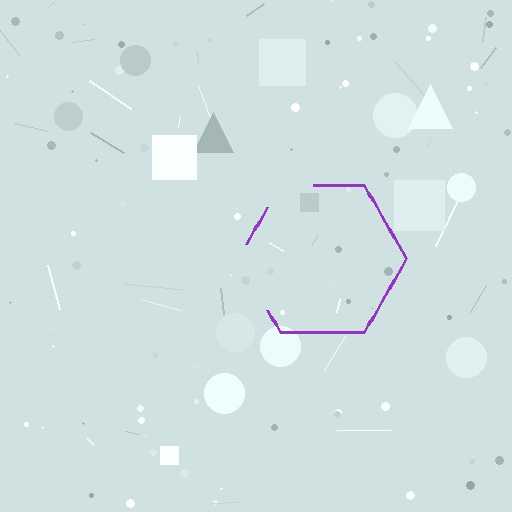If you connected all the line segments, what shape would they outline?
They would outline a hexagon.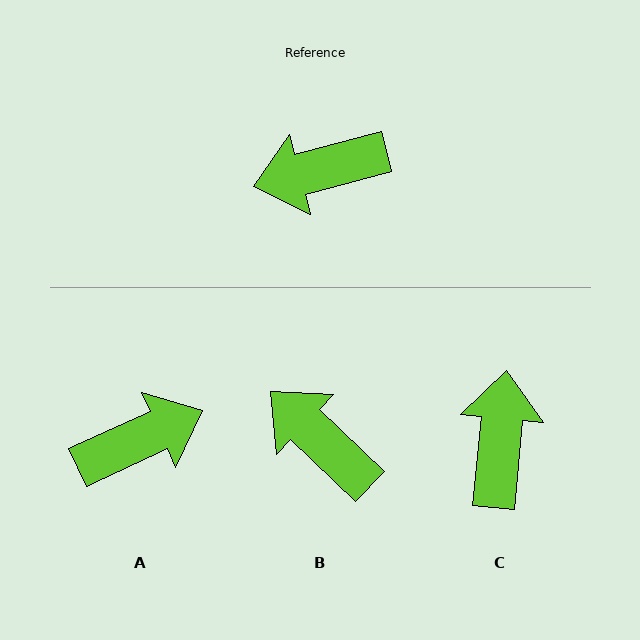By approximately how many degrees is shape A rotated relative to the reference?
Approximately 170 degrees clockwise.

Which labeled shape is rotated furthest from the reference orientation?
A, about 170 degrees away.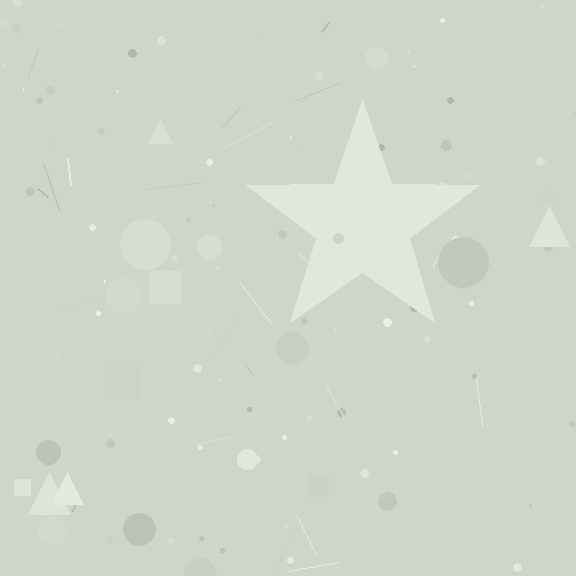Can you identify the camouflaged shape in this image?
The camouflaged shape is a star.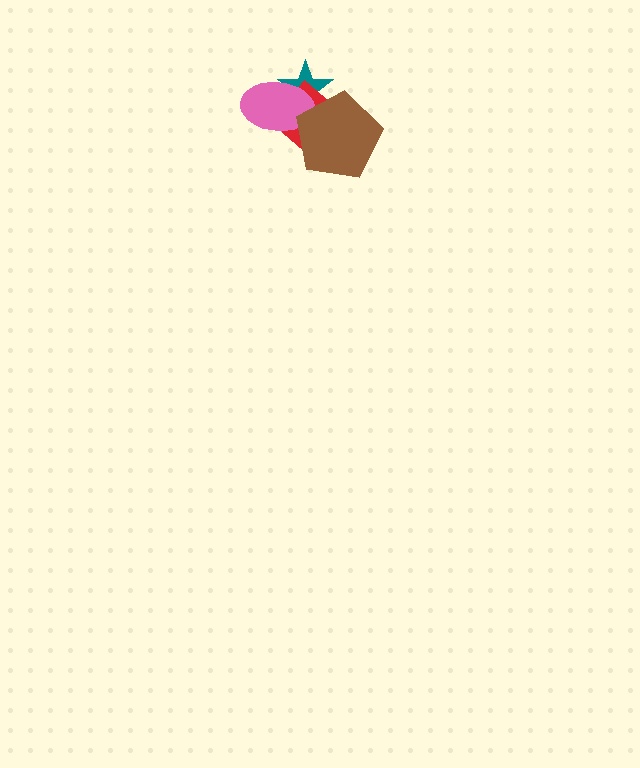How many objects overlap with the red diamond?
3 objects overlap with the red diamond.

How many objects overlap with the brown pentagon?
3 objects overlap with the brown pentagon.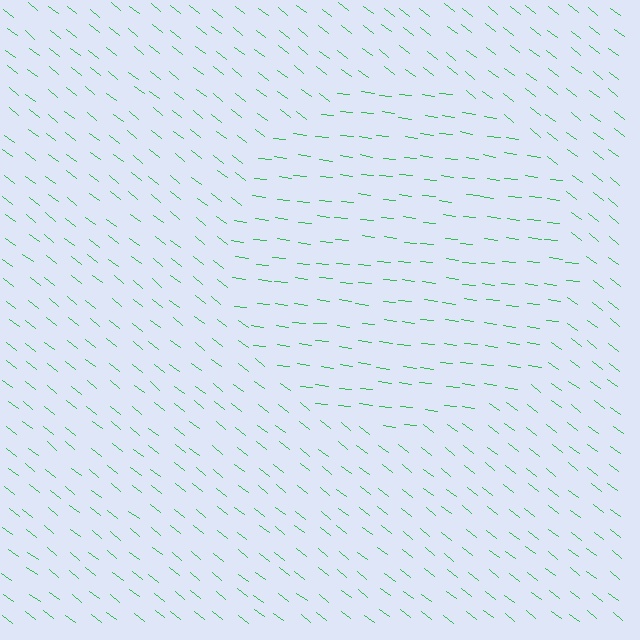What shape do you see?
I see a circle.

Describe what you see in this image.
The image is filled with small green line segments. A circle region in the image has lines oriented differently from the surrounding lines, creating a visible texture boundary.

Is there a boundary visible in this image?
Yes, there is a texture boundary formed by a change in line orientation.